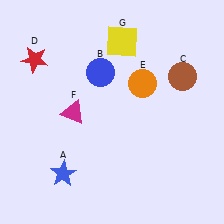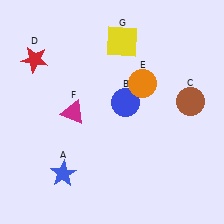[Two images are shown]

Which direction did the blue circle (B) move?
The blue circle (B) moved down.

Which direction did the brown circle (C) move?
The brown circle (C) moved down.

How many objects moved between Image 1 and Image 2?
2 objects moved between the two images.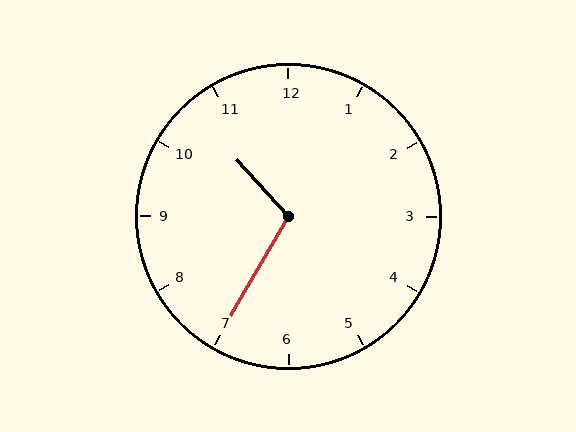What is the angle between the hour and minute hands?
Approximately 108 degrees.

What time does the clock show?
10:35.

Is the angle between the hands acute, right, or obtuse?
It is obtuse.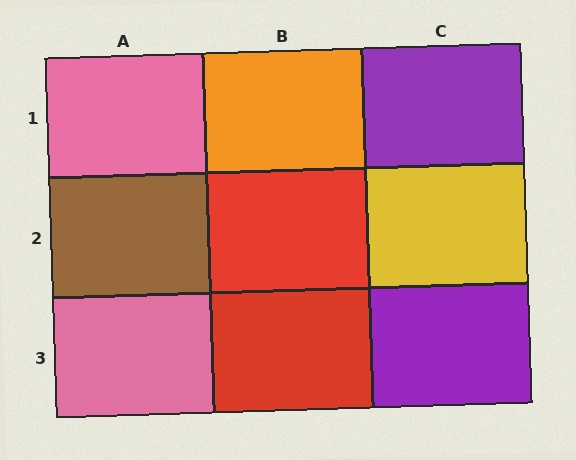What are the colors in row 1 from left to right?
Pink, orange, purple.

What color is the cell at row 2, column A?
Brown.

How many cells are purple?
2 cells are purple.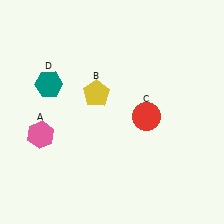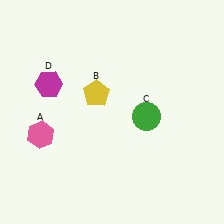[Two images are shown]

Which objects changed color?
C changed from red to green. D changed from teal to magenta.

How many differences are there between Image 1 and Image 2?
There are 2 differences between the two images.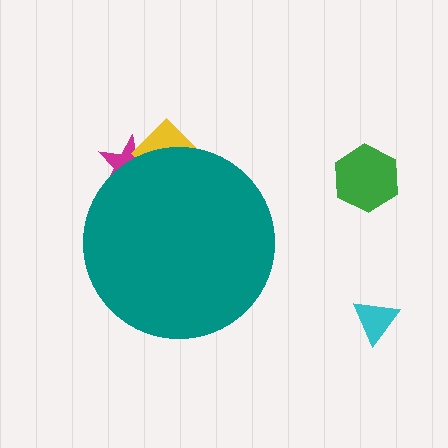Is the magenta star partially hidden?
Yes, the magenta star is partially hidden behind the teal circle.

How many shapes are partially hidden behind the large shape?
2 shapes are partially hidden.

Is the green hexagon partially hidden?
No, the green hexagon is fully visible.